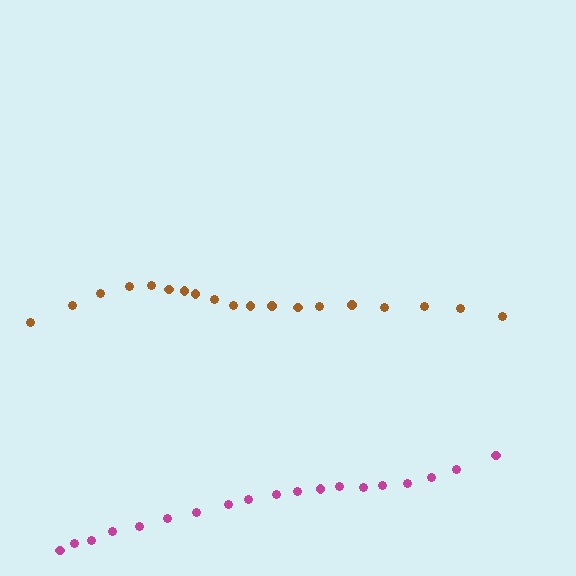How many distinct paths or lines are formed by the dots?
There are 2 distinct paths.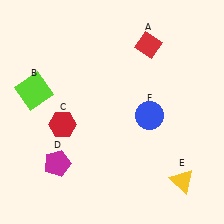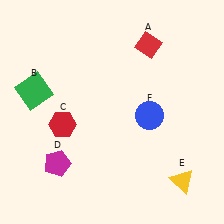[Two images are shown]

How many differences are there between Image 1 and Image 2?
There is 1 difference between the two images.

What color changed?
The square (B) changed from lime in Image 1 to green in Image 2.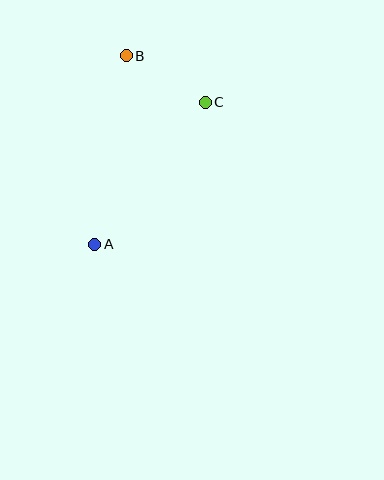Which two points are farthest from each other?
Points A and B are farthest from each other.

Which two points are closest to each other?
Points B and C are closest to each other.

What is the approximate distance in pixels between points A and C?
The distance between A and C is approximately 180 pixels.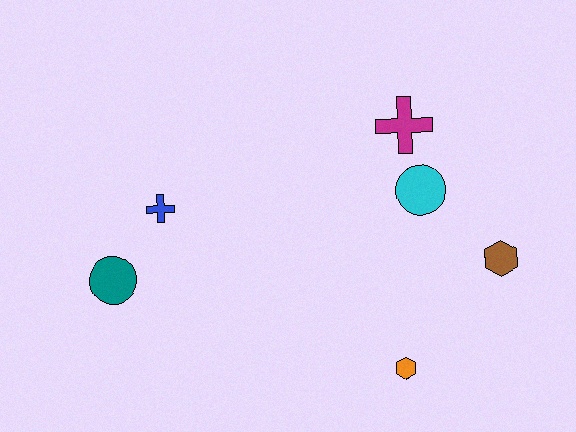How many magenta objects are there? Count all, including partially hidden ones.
There is 1 magenta object.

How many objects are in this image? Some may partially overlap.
There are 6 objects.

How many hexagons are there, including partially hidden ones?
There are 2 hexagons.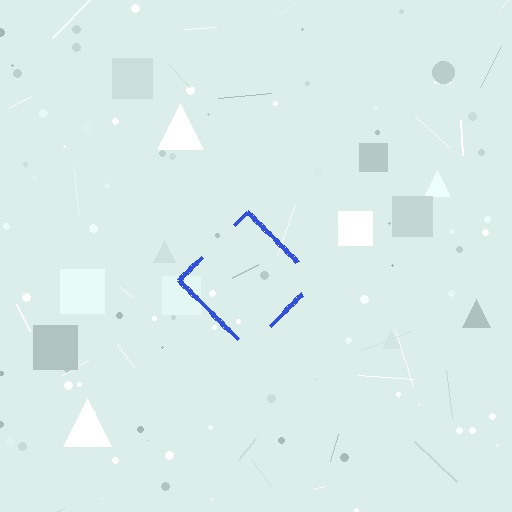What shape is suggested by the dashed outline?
The dashed outline suggests a diamond.